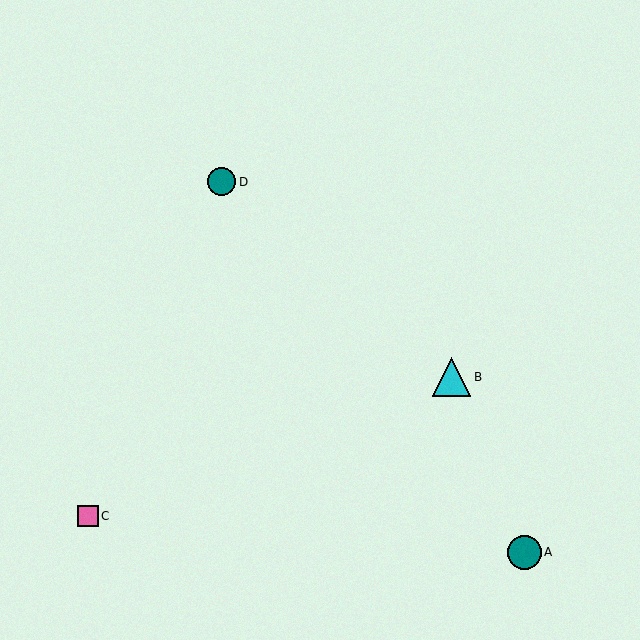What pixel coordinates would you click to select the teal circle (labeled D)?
Click at (222, 182) to select the teal circle D.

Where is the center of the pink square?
The center of the pink square is at (88, 516).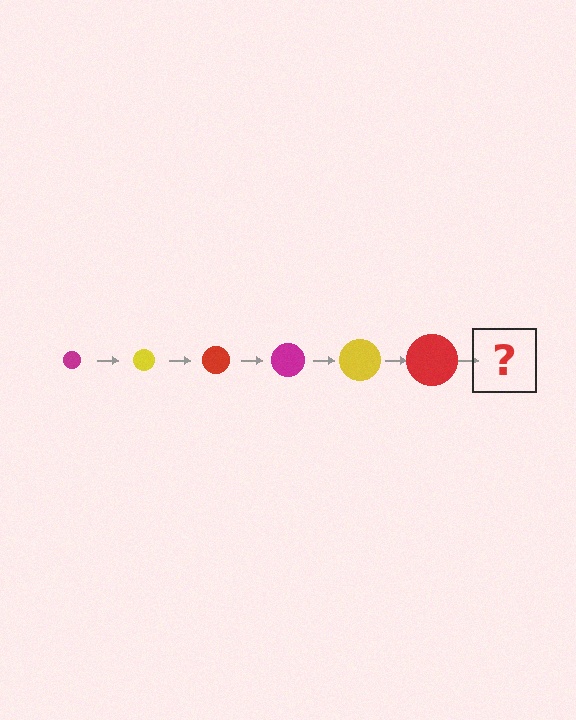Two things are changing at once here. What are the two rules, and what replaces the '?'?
The two rules are that the circle grows larger each step and the color cycles through magenta, yellow, and red. The '?' should be a magenta circle, larger than the previous one.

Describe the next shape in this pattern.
It should be a magenta circle, larger than the previous one.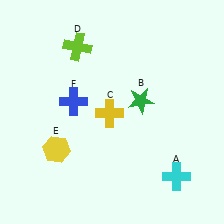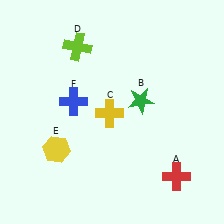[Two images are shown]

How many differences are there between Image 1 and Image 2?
There is 1 difference between the two images.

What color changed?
The cross (A) changed from cyan in Image 1 to red in Image 2.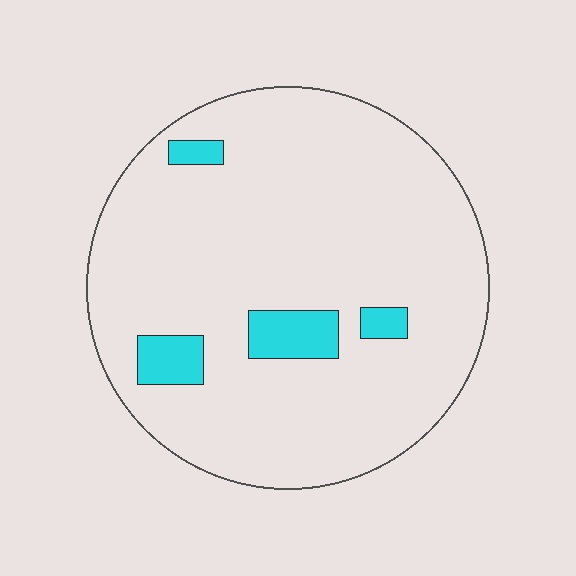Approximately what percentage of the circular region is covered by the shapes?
Approximately 10%.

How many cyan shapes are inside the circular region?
4.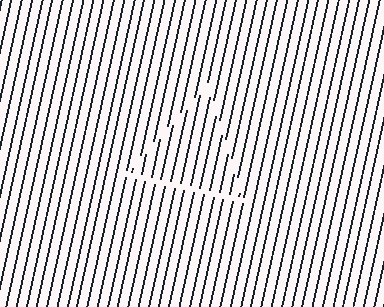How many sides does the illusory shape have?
3 sides — the line-ends trace a triangle.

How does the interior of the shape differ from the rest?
The interior of the shape contains the same grating, shifted by half a period — the contour is defined by the phase discontinuity where line-ends from the inner and outer gratings abut.